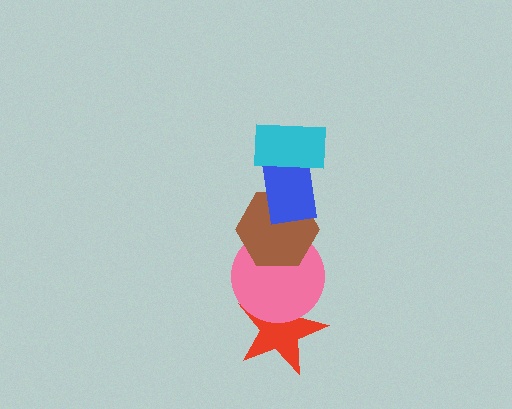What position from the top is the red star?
The red star is 5th from the top.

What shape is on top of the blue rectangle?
The cyan rectangle is on top of the blue rectangle.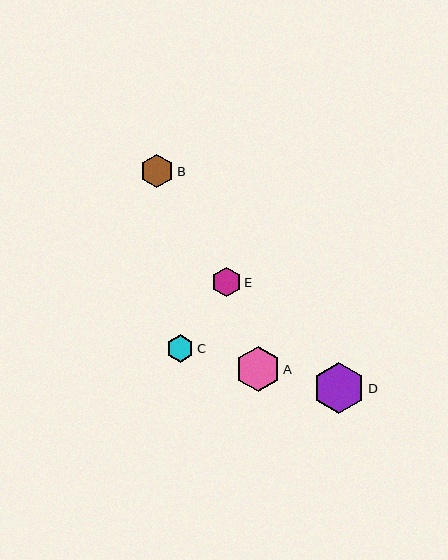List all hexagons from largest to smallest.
From largest to smallest: D, A, B, E, C.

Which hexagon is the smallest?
Hexagon C is the smallest with a size of approximately 28 pixels.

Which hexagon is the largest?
Hexagon D is the largest with a size of approximately 52 pixels.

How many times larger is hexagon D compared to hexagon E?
Hexagon D is approximately 1.8 times the size of hexagon E.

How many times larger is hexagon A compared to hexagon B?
Hexagon A is approximately 1.3 times the size of hexagon B.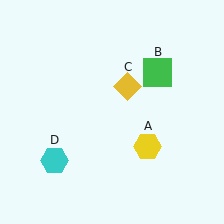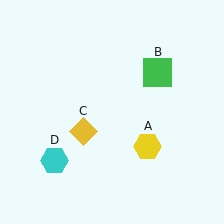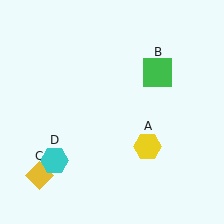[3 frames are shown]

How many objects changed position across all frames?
1 object changed position: yellow diamond (object C).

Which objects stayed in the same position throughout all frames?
Yellow hexagon (object A) and green square (object B) and cyan hexagon (object D) remained stationary.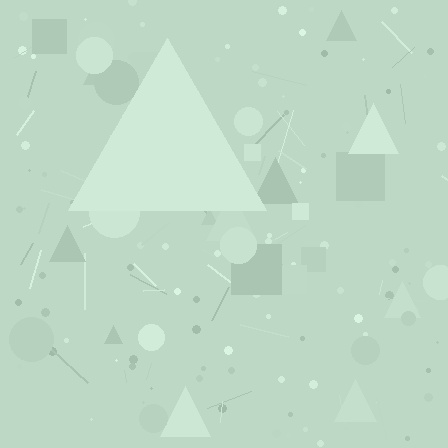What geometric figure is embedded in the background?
A triangle is embedded in the background.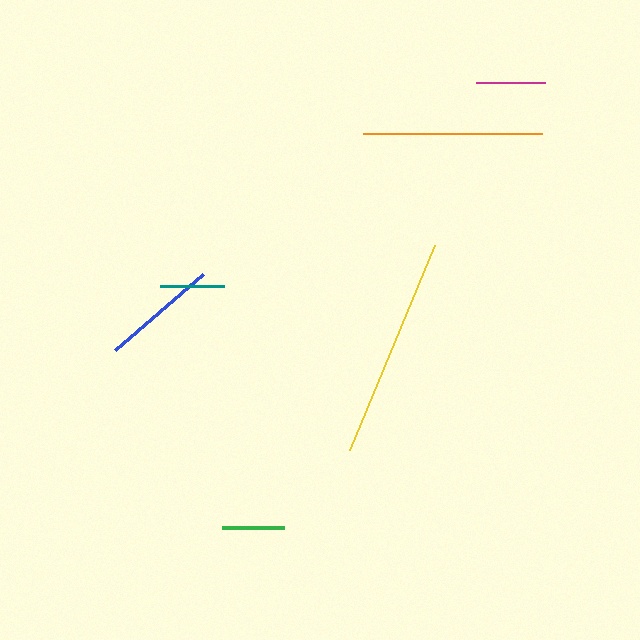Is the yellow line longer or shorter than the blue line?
The yellow line is longer than the blue line.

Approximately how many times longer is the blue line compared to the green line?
The blue line is approximately 1.9 times the length of the green line.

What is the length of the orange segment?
The orange segment is approximately 179 pixels long.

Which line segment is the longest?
The yellow line is the longest at approximately 222 pixels.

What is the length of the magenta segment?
The magenta segment is approximately 70 pixels long.